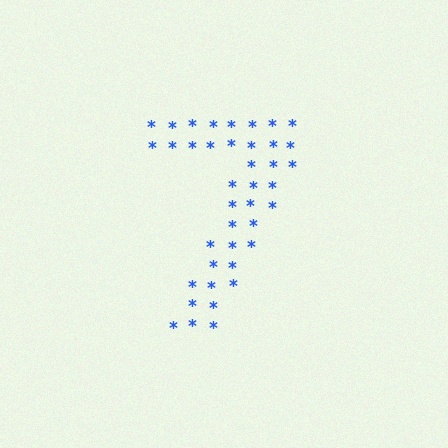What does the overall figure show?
The overall figure shows the digit 7.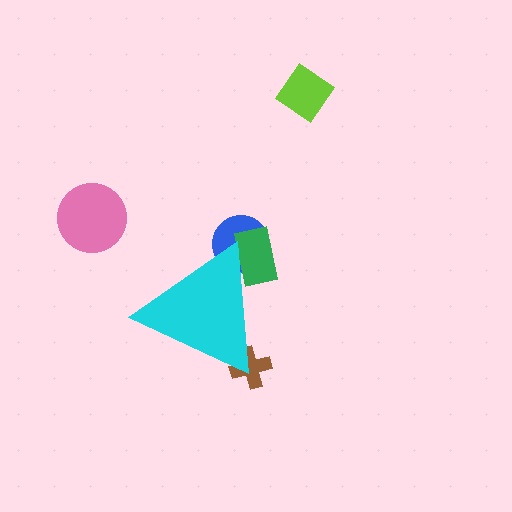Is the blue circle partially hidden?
Yes, the blue circle is partially hidden behind the cyan triangle.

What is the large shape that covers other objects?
A cyan triangle.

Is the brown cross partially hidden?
Yes, the brown cross is partially hidden behind the cyan triangle.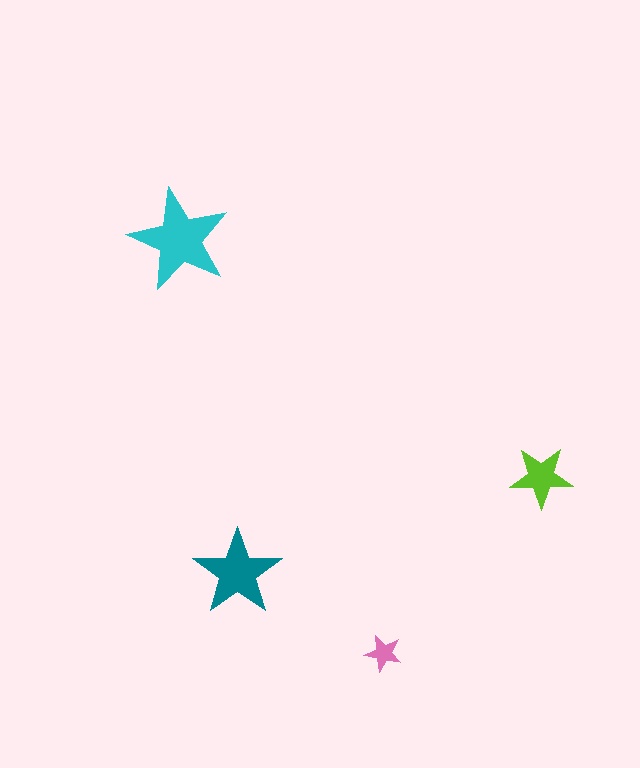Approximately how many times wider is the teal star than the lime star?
About 1.5 times wider.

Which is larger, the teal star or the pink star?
The teal one.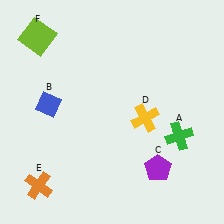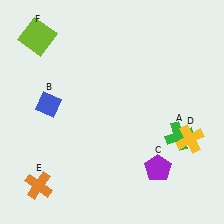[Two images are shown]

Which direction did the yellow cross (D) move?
The yellow cross (D) moved right.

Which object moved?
The yellow cross (D) moved right.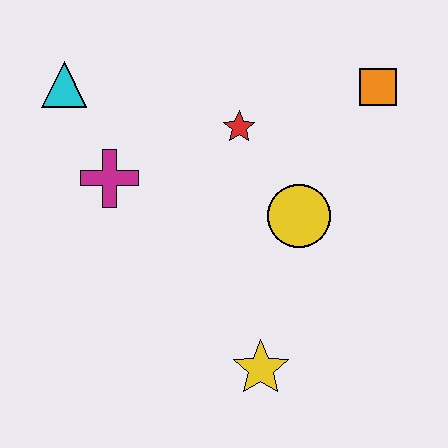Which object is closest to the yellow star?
The yellow circle is closest to the yellow star.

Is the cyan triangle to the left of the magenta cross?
Yes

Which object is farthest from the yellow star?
The cyan triangle is farthest from the yellow star.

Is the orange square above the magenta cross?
Yes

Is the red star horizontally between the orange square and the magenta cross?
Yes